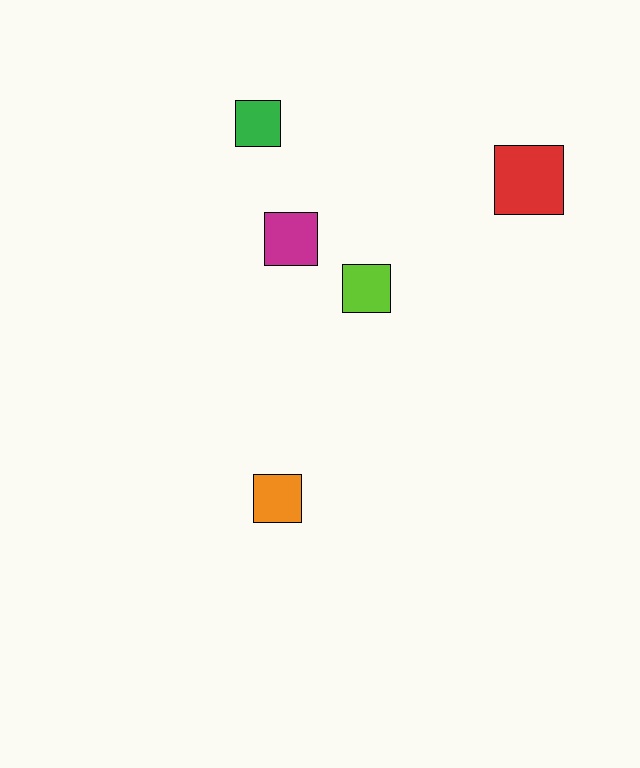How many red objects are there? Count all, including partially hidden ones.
There is 1 red object.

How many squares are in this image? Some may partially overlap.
There are 5 squares.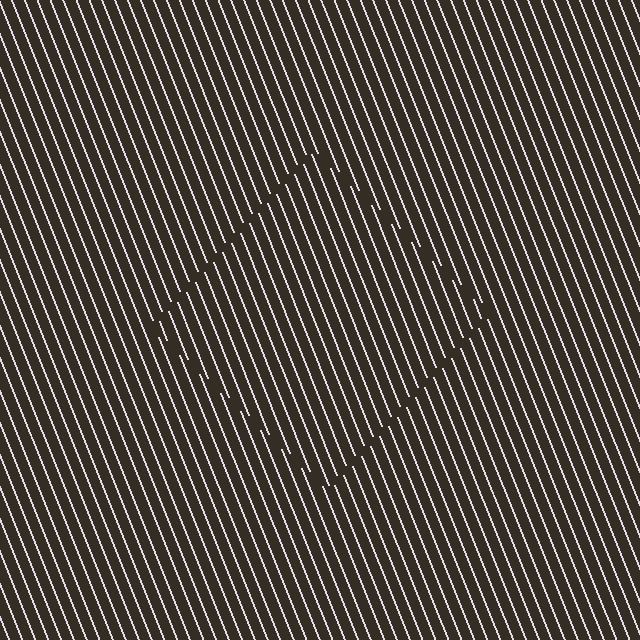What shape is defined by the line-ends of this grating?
An illusory square. The interior of the shape contains the same grating, shifted by half a period — the contour is defined by the phase discontinuity where line-ends from the inner and outer gratings abut.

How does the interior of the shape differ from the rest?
The interior of the shape contains the same grating, shifted by half a period — the contour is defined by the phase discontinuity where line-ends from the inner and outer gratings abut.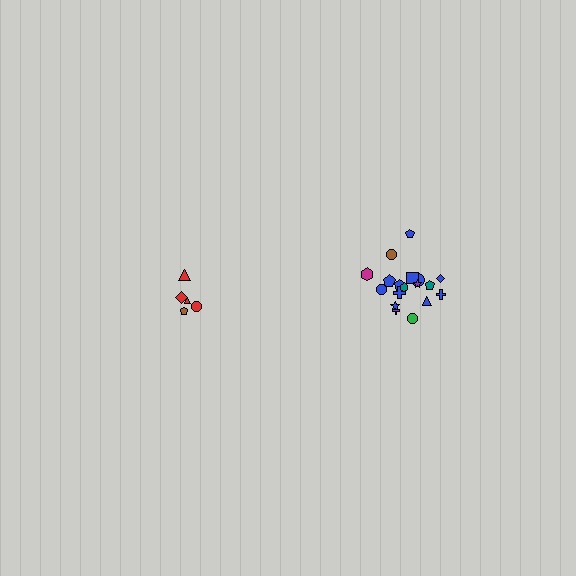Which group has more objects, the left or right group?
The right group.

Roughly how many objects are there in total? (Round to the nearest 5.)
Roughly 25 objects in total.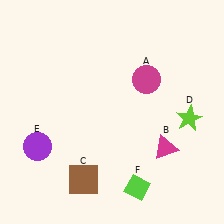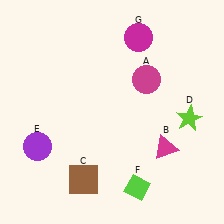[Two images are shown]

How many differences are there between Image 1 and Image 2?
There is 1 difference between the two images.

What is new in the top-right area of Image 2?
A magenta circle (G) was added in the top-right area of Image 2.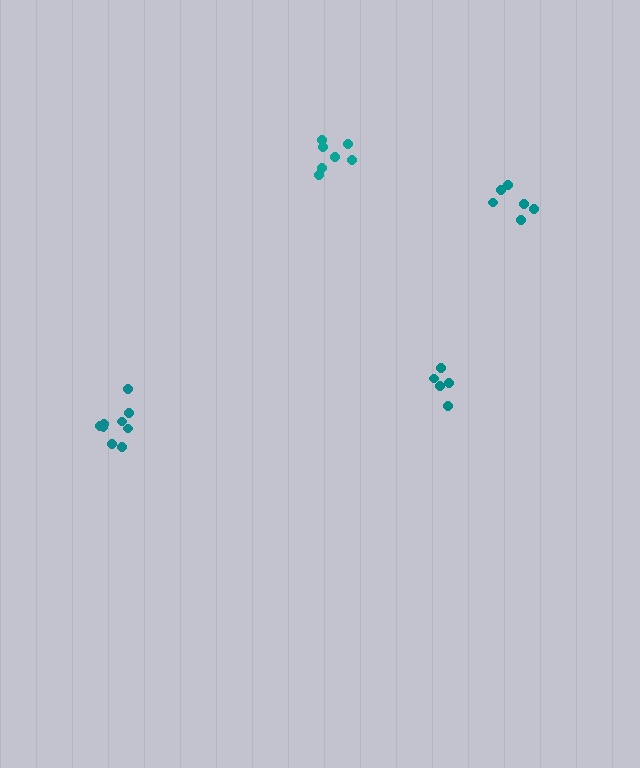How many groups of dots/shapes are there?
There are 4 groups.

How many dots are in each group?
Group 1: 7 dots, Group 2: 5 dots, Group 3: 6 dots, Group 4: 9 dots (27 total).